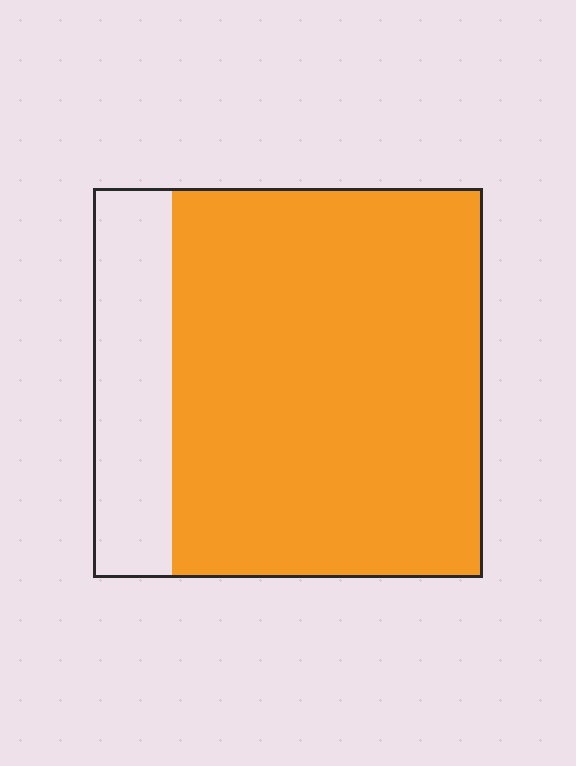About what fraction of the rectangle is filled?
About four fifths (4/5).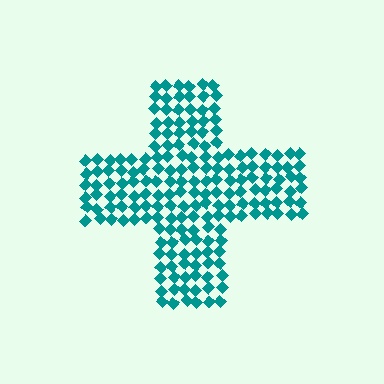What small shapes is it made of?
It is made of small diamonds.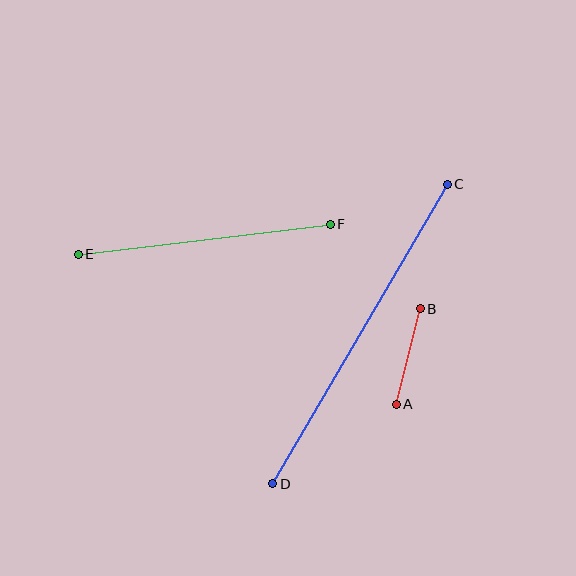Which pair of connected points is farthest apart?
Points C and D are farthest apart.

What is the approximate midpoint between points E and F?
The midpoint is at approximately (204, 239) pixels.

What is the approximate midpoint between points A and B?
The midpoint is at approximately (408, 357) pixels.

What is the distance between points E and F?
The distance is approximately 253 pixels.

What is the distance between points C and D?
The distance is approximately 347 pixels.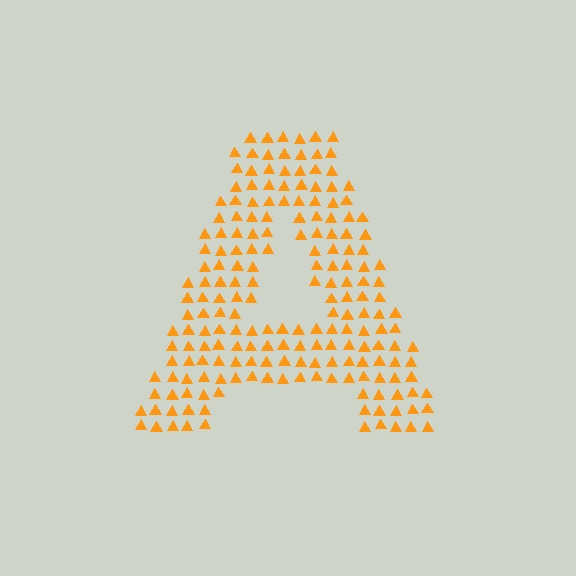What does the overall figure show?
The overall figure shows the letter A.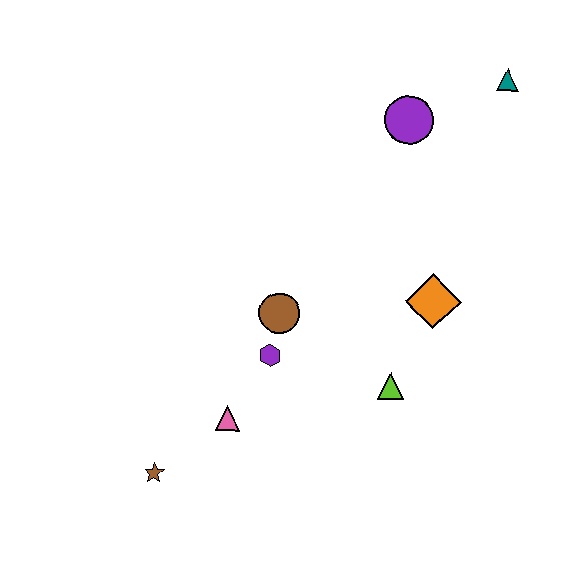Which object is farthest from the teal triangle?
The brown star is farthest from the teal triangle.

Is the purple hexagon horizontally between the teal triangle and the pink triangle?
Yes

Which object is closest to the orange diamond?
The lime triangle is closest to the orange diamond.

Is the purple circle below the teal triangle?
Yes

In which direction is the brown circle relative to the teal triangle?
The brown circle is below the teal triangle.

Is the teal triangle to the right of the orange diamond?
Yes